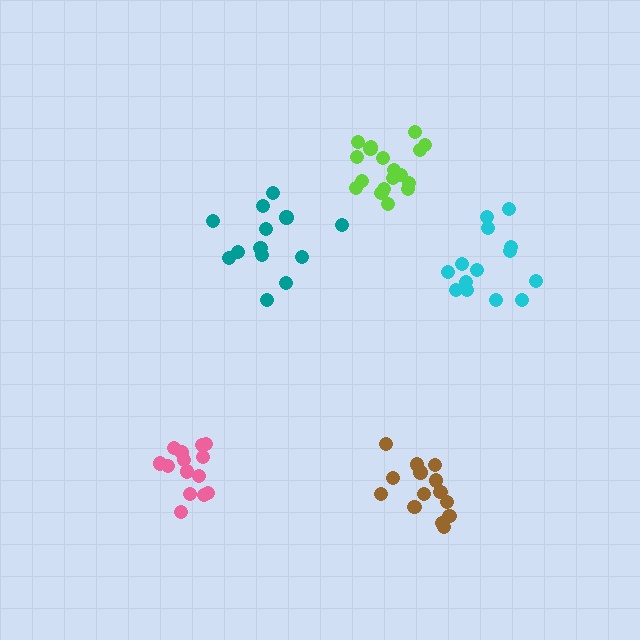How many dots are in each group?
Group 1: 15 dots, Group 2: 14 dots, Group 3: 14 dots, Group 4: 14 dots, Group 5: 18 dots (75 total).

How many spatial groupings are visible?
There are 5 spatial groupings.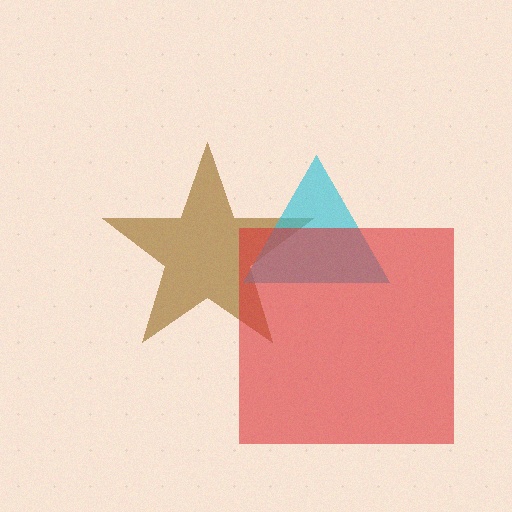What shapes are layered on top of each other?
The layered shapes are: a brown star, a cyan triangle, a red square.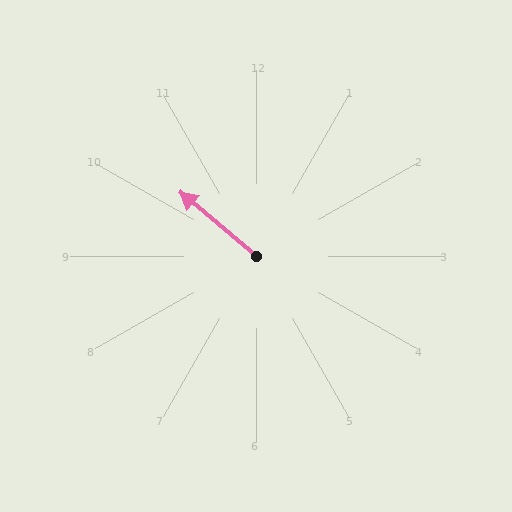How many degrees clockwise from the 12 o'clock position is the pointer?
Approximately 310 degrees.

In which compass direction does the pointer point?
Northwest.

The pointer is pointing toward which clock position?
Roughly 10 o'clock.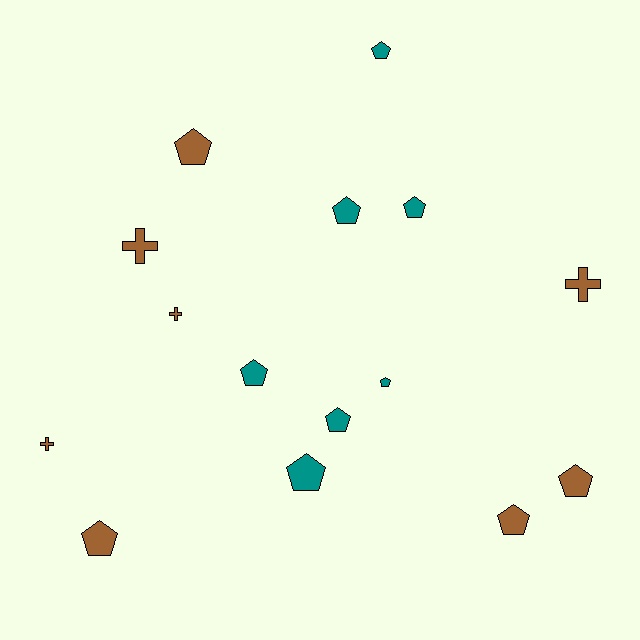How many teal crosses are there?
There are no teal crosses.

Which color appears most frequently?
Brown, with 8 objects.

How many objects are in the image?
There are 15 objects.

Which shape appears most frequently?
Pentagon, with 11 objects.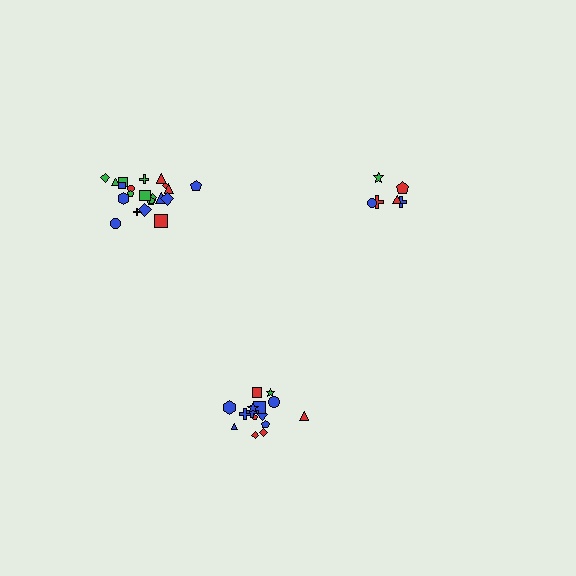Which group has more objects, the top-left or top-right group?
The top-left group.